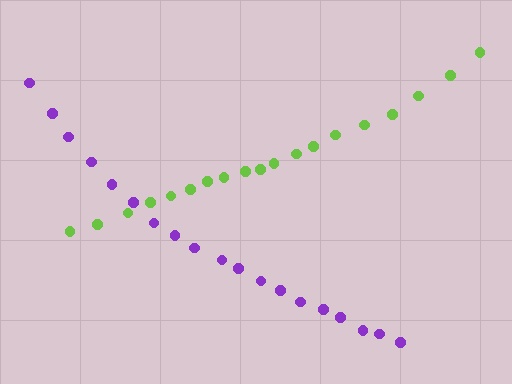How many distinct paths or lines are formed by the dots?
There are 2 distinct paths.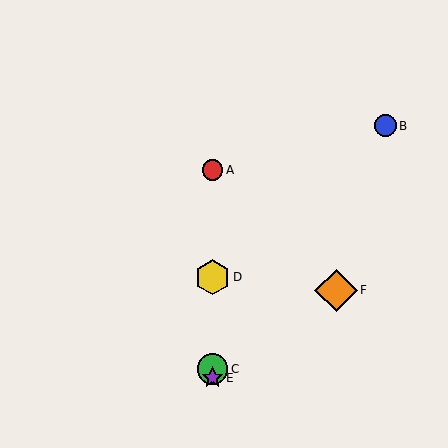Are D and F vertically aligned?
No, D is at x≈213 and F is at x≈336.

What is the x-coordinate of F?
Object F is at x≈336.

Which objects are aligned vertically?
Objects A, C, D, E are aligned vertically.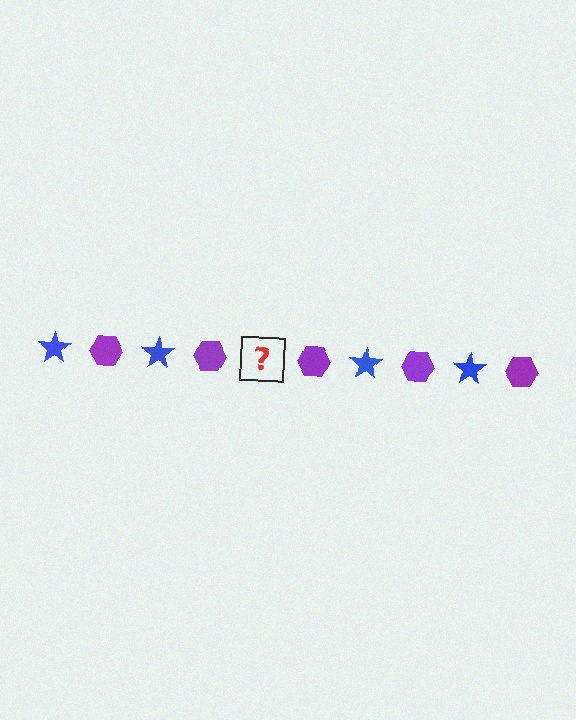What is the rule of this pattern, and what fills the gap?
The rule is that the pattern alternates between blue star and purple hexagon. The gap should be filled with a blue star.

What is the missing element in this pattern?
The missing element is a blue star.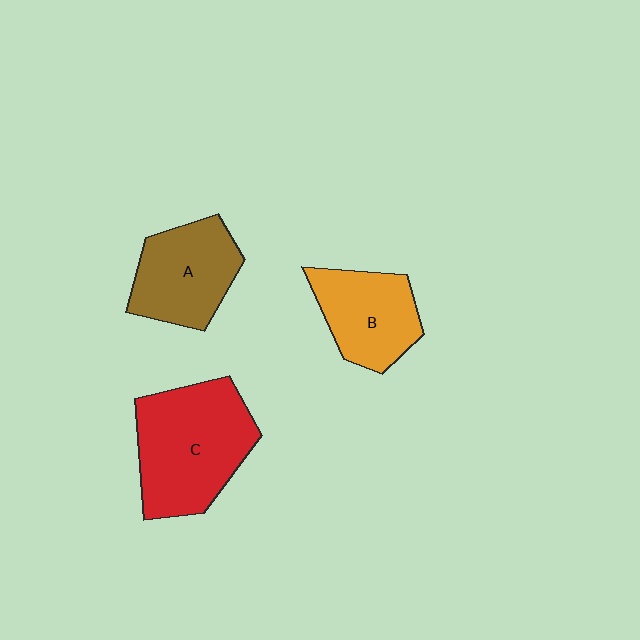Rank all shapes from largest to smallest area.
From largest to smallest: C (red), A (brown), B (orange).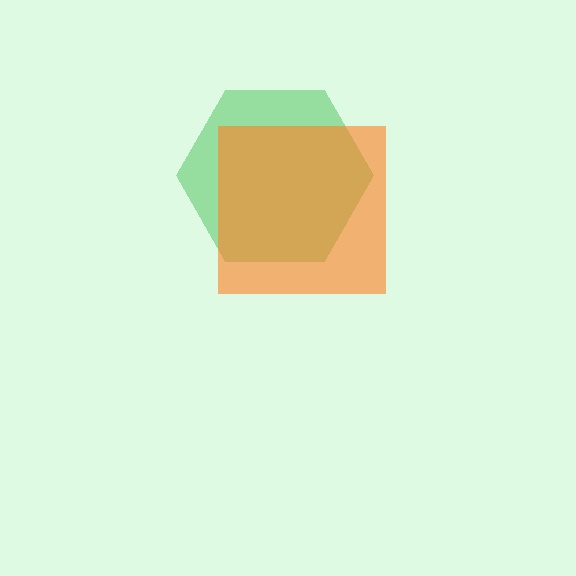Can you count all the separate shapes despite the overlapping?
Yes, there are 2 separate shapes.